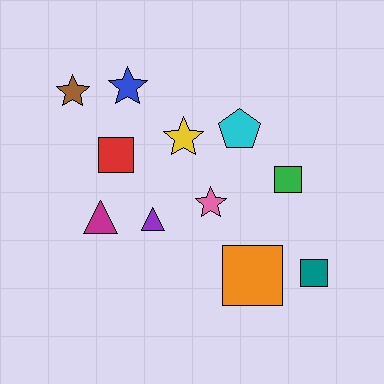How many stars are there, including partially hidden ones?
There are 4 stars.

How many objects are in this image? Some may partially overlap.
There are 11 objects.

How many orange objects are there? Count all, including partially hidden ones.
There is 1 orange object.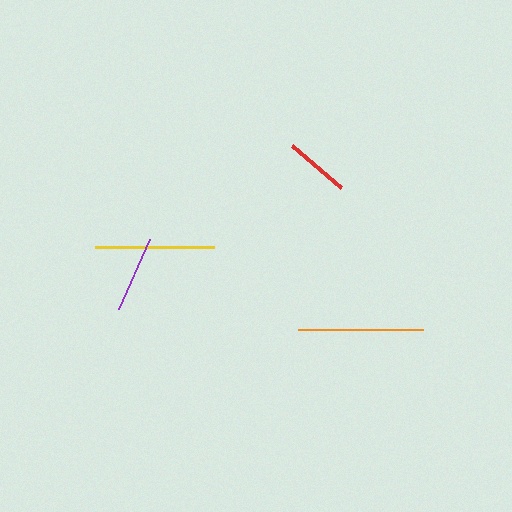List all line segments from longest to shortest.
From longest to shortest: orange, yellow, purple, red.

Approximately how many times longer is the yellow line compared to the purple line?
The yellow line is approximately 1.6 times the length of the purple line.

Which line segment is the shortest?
The red line is the shortest at approximately 65 pixels.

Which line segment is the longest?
The orange line is the longest at approximately 125 pixels.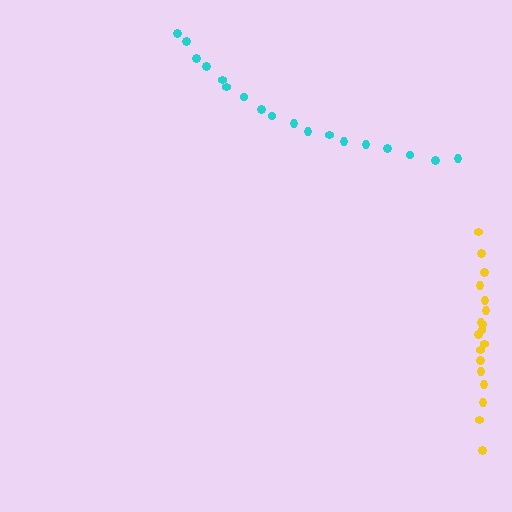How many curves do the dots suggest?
There are 2 distinct paths.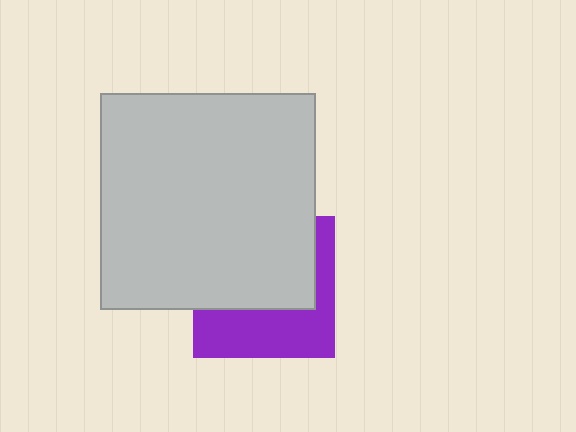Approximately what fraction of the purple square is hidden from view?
Roughly 57% of the purple square is hidden behind the light gray square.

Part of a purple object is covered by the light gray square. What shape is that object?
It is a square.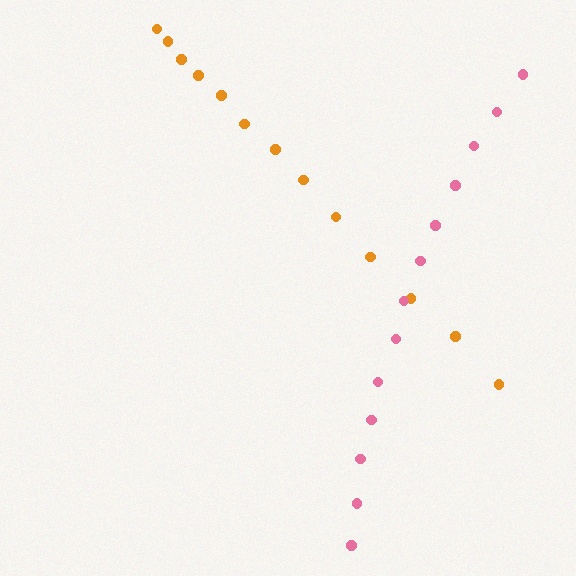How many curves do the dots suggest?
There are 2 distinct paths.